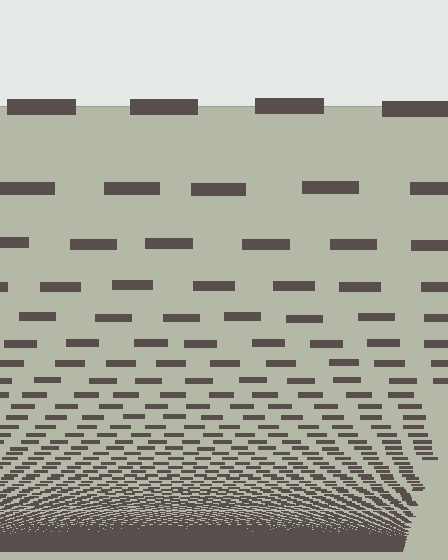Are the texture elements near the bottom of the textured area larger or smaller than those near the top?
Smaller. The gradient is inverted — elements near the bottom are smaller and denser.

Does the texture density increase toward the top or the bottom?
Density increases toward the bottom.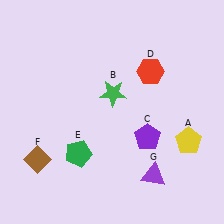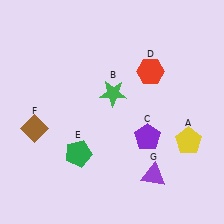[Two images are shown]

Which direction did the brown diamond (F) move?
The brown diamond (F) moved up.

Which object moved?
The brown diamond (F) moved up.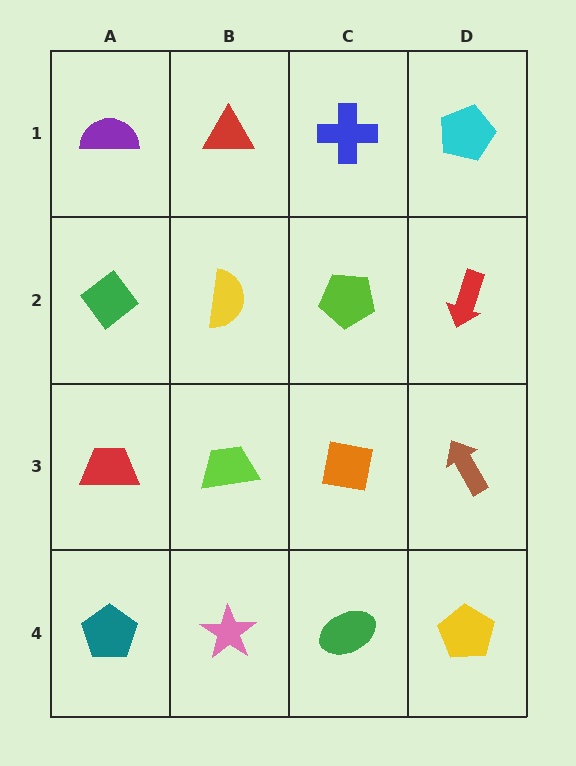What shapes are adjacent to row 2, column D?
A cyan pentagon (row 1, column D), a brown arrow (row 3, column D), a lime pentagon (row 2, column C).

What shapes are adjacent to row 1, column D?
A red arrow (row 2, column D), a blue cross (row 1, column C).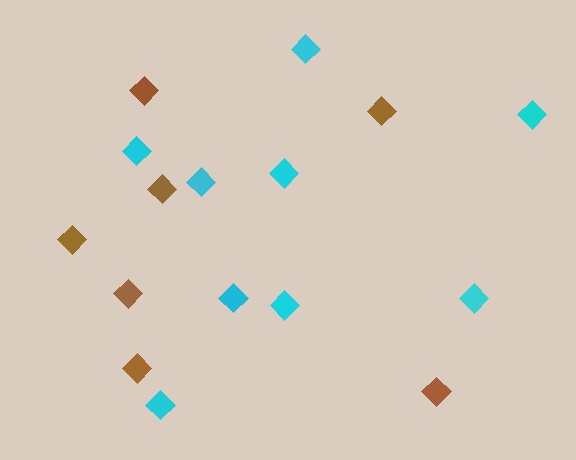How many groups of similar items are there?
There are 2 groups: one group of brown diamonds (7) and one group of cyan diamonds (9).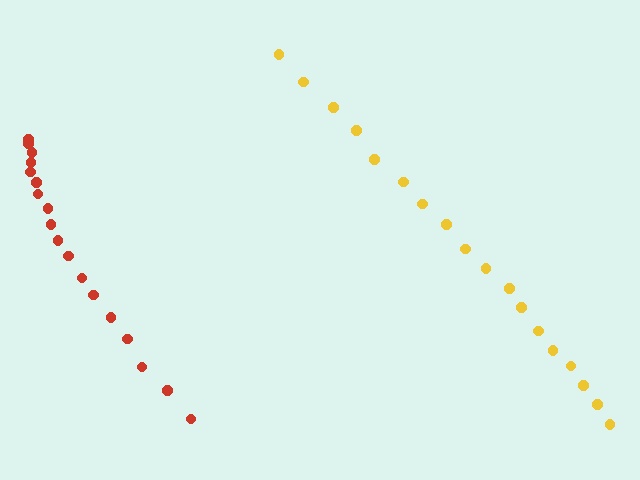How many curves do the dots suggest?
There are 2 distinct paths.